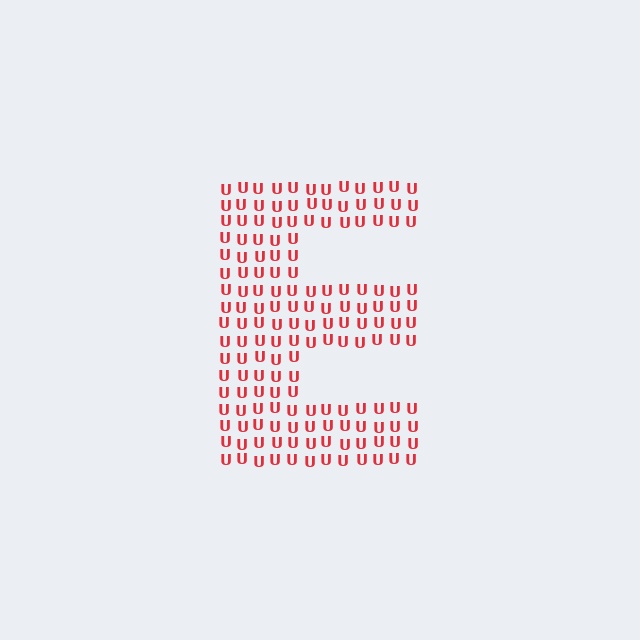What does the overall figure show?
The overall figure shows the letter E.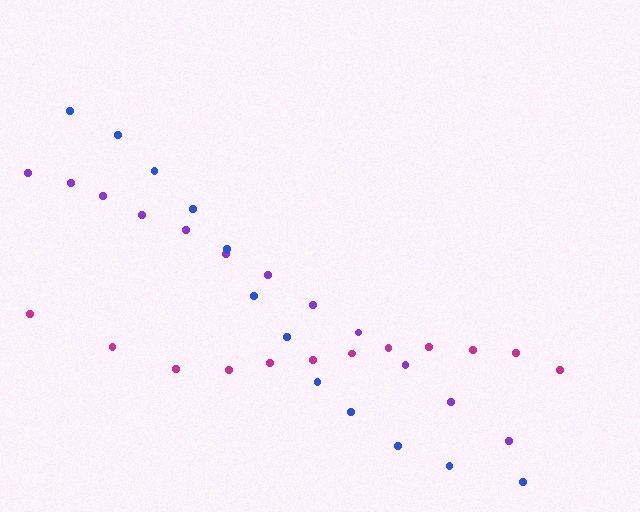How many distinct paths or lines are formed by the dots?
There are 3 distinct paths.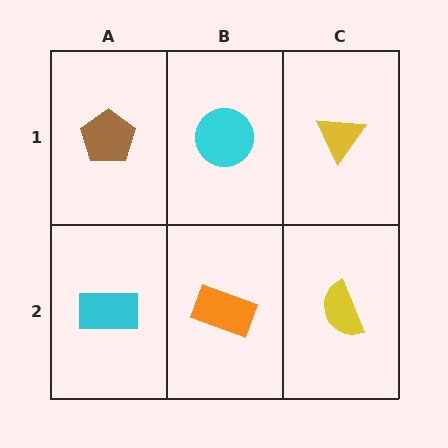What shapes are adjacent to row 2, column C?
A yellow triangle (row 1, column C), an orange rectangle (row 2, column B).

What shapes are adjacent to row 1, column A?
A cyan rectangle (row 2, column A), a cyan circle (row 1, column B).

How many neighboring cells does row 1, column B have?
3.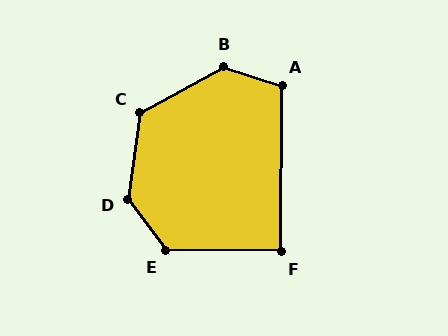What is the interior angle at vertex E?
Approximately 127 degrees (obtuse).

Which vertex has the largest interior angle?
D, at approximately 136 degrees.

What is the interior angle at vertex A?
Approximately 107 degrees (obtuse).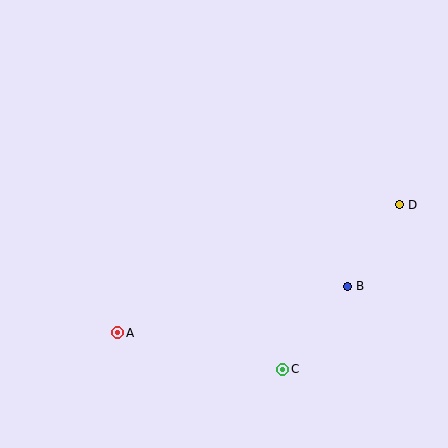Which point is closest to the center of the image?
Point B at (348, 286) is closest to the center.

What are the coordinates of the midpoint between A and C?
The midpoint between A and C is at (200, 351).